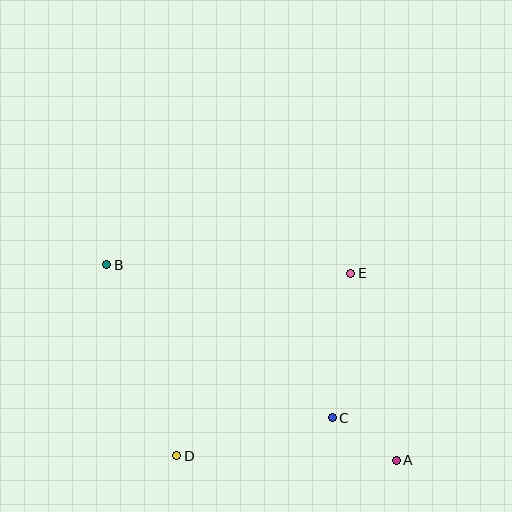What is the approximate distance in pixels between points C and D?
The distance between C and D is approximately 160 pixels.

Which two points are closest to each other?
Points A and C are closest to each other.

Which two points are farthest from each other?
Points A and B are farthest from each other.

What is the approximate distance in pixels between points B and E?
The distance between B and E is approximately 244 pixels.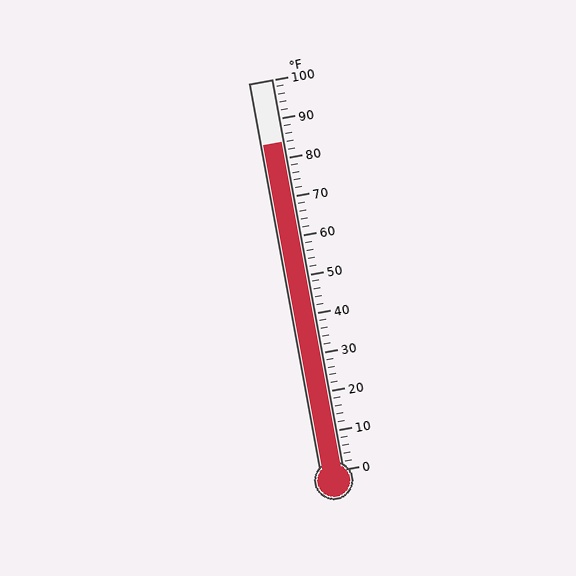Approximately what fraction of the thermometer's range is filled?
The thermometer is filled to approximately 85% of its range.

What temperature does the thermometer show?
The thermometer shows approximately 84°F.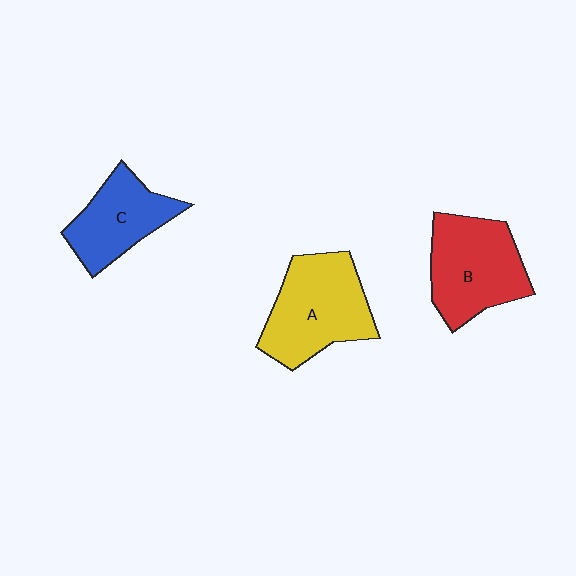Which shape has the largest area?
Shape A (yellow).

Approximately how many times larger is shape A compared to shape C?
Approximately 1.4 times.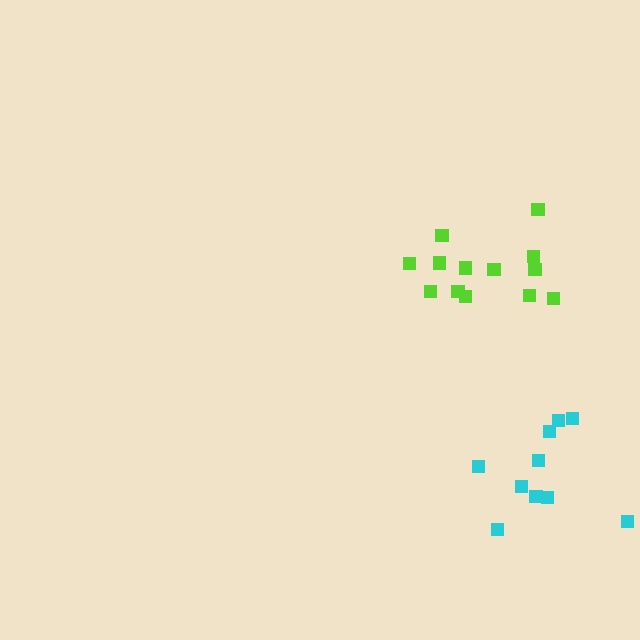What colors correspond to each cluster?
The clusters are colored: lime, cyan.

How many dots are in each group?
Group 1: 13 dots, Group 2: 10 dots (23 total).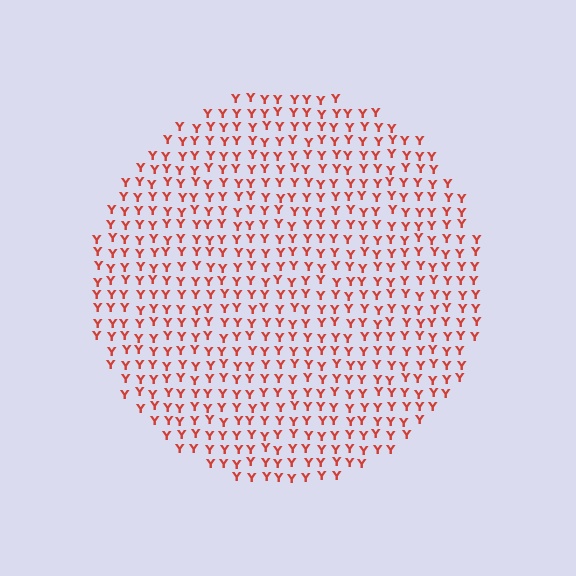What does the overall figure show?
The overall figure shows a circle.